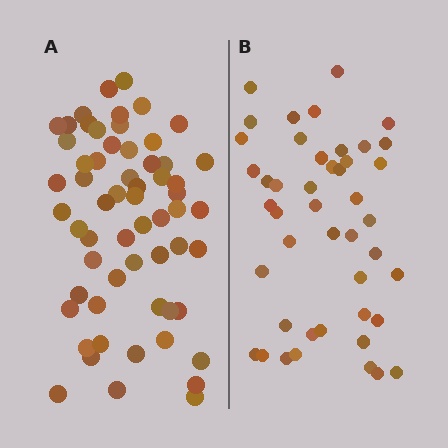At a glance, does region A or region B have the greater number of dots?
Region A (the left region) has more dots.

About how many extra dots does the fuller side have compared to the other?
Region A has approximately 15 more dots than region B.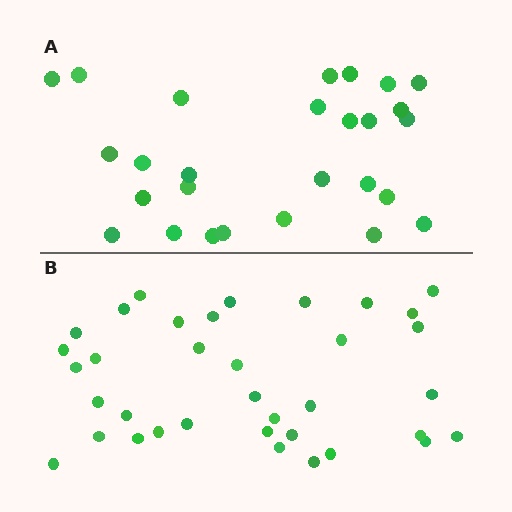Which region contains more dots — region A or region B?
Region B (the bottom region) has more dots.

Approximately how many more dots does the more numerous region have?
Region B has roughly 8 or so more dots than region A.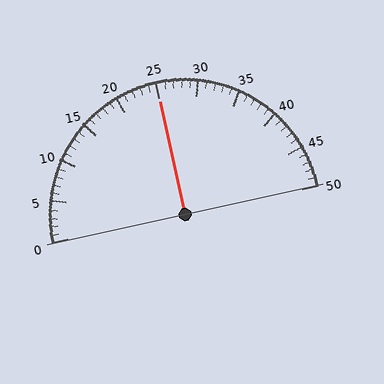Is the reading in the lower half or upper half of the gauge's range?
The reading is in the upper half of the range (0 to 50).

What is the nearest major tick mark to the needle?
The nearest major tick mark is 25.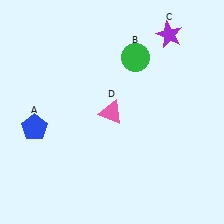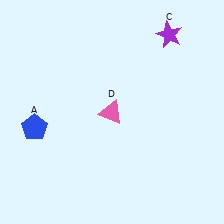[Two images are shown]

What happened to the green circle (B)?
The green circle (B) was removed in Image 2. It was in the top-right area of Image 1.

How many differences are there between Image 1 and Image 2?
There is 1 difference between the two images.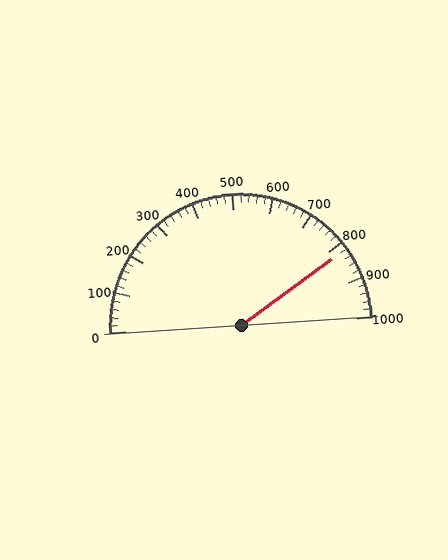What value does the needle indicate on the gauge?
The needle indicates approximately 820.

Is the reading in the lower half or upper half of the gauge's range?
The reading is in the upper half of the range (0 to 1000).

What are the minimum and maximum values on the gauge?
The gauge ranges from 0 to 1000.